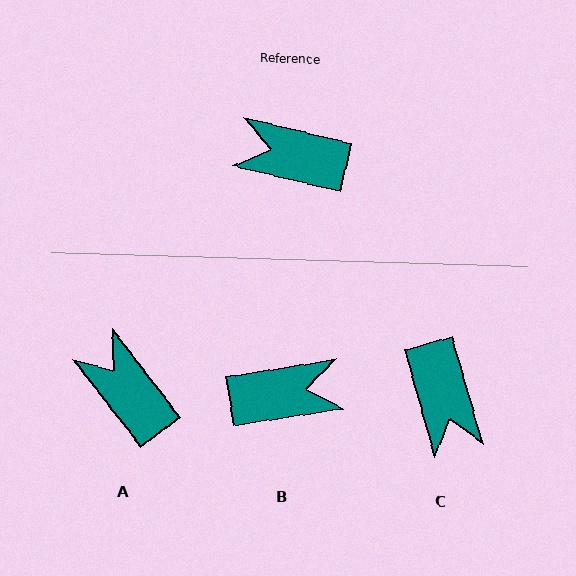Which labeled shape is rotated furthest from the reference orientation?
B, about 158 degrees away.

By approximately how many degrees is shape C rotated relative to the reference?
Approximately 119 degrees counter-clockwise.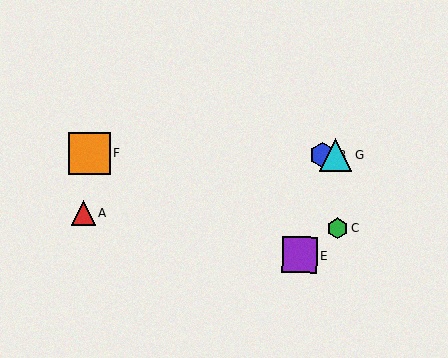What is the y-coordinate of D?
Object D is at y≈153.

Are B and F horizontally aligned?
Yes, both are at y≈155.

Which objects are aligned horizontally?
Objects B, D, F, G are aligned horizontally.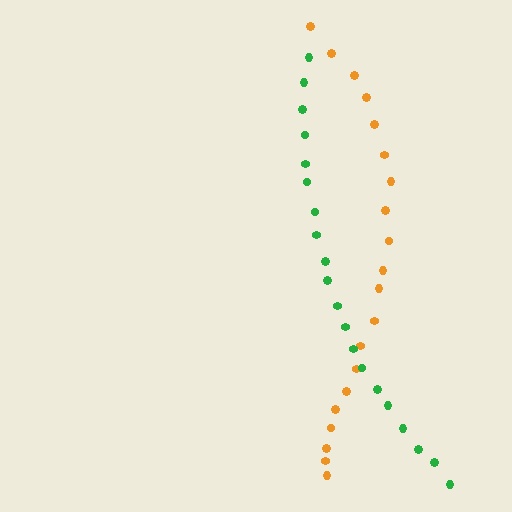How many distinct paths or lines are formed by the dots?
There are 2 distinct paths.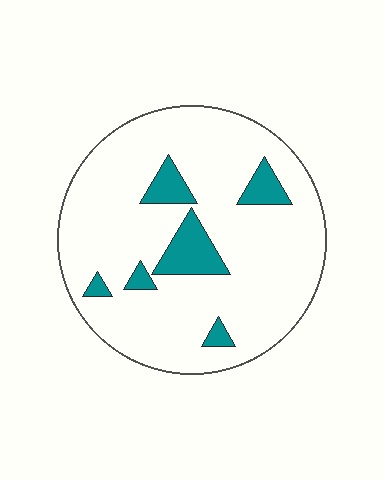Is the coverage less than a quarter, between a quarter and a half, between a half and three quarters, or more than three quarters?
Less than a quarter.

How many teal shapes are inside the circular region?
6.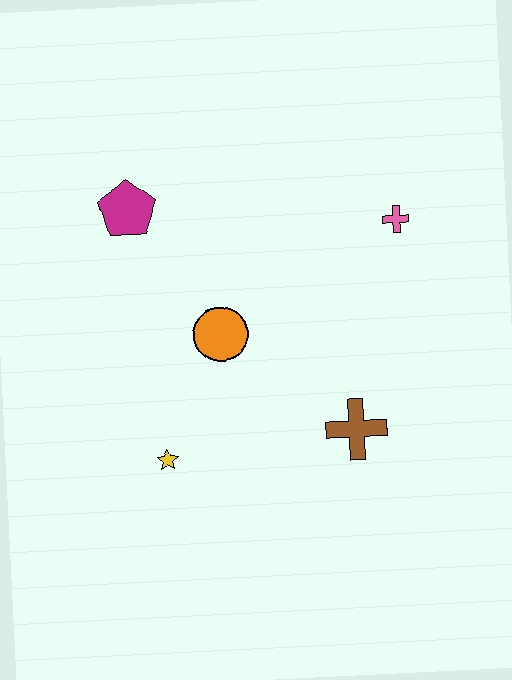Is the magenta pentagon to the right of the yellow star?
No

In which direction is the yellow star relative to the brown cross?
The yellow star is to the left of the brown cross.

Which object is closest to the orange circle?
The yellow star is closest to the orange circle.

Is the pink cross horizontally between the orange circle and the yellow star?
No